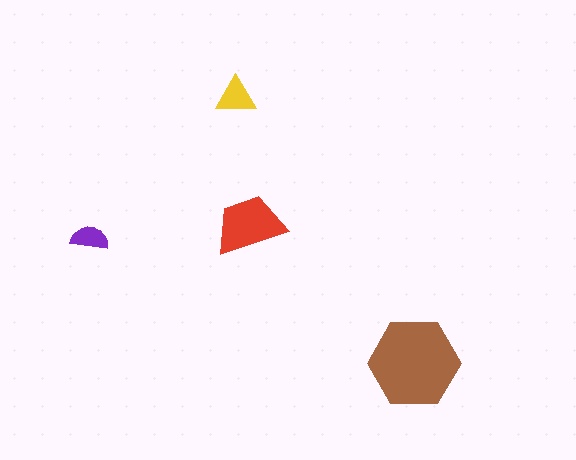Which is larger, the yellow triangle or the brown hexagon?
The brown hexagon.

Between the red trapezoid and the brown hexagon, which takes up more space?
The brown hexagon.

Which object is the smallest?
The purple semicircle.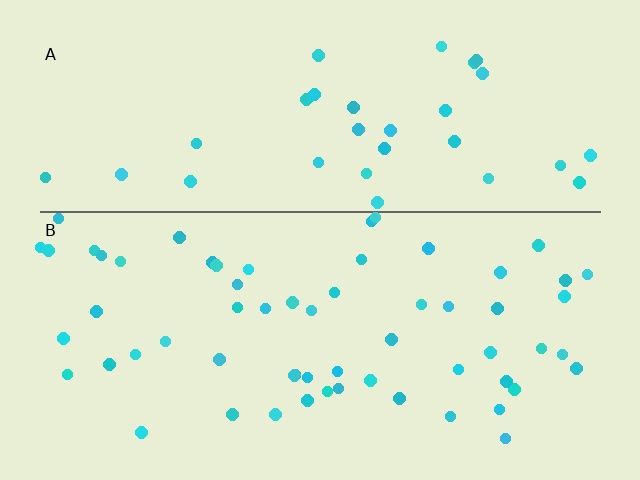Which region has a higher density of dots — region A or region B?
B (the bottom).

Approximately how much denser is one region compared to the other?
Approximately 1.8× — region B over region A.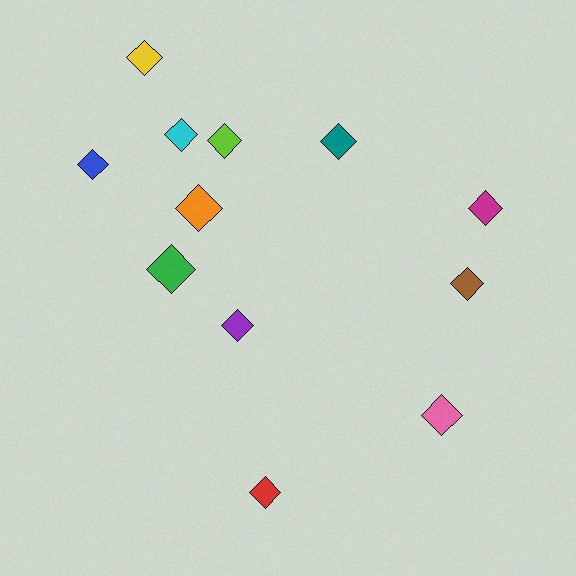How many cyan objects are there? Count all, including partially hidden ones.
There is 1 cyan object.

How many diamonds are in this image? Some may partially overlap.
There are 12 diamonds.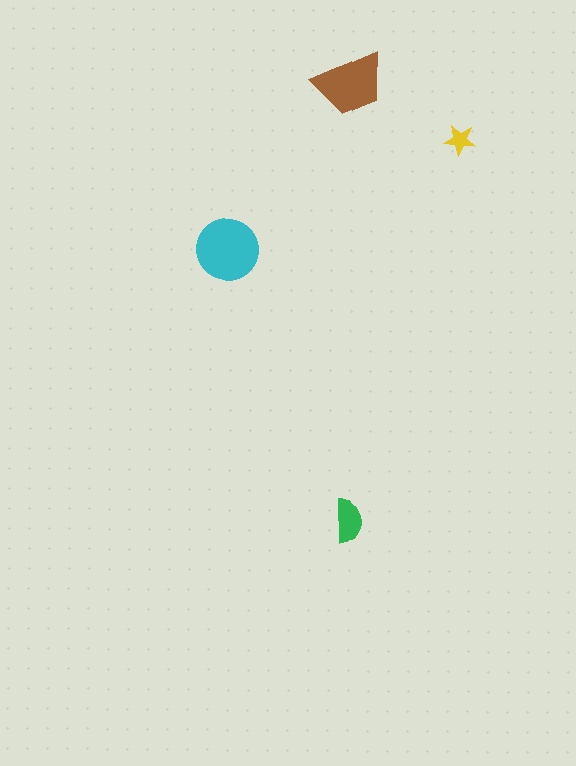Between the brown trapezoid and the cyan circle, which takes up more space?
The cyan circle.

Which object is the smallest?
The yellow star.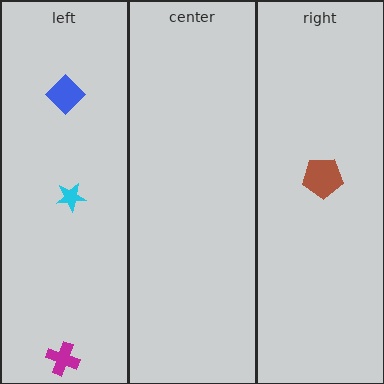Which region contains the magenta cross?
The left region.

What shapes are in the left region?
The magenta cross, the cyan star, the blue diamond.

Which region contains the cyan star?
The left region.